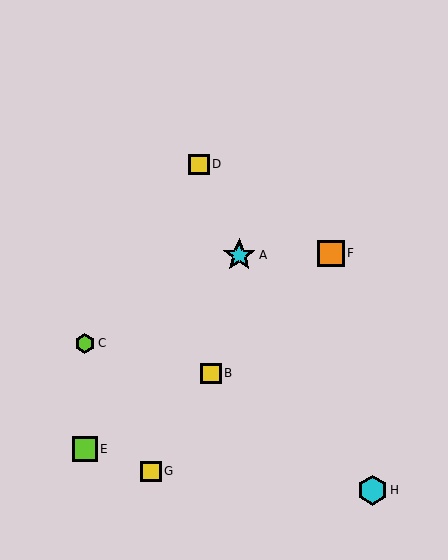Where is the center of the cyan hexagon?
The center of the cyan hexagon is at (372, 490).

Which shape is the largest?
The cyan star (labeled A) is the largest.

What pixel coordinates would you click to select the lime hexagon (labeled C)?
Click at (85, 343) to select the lime hexagon C.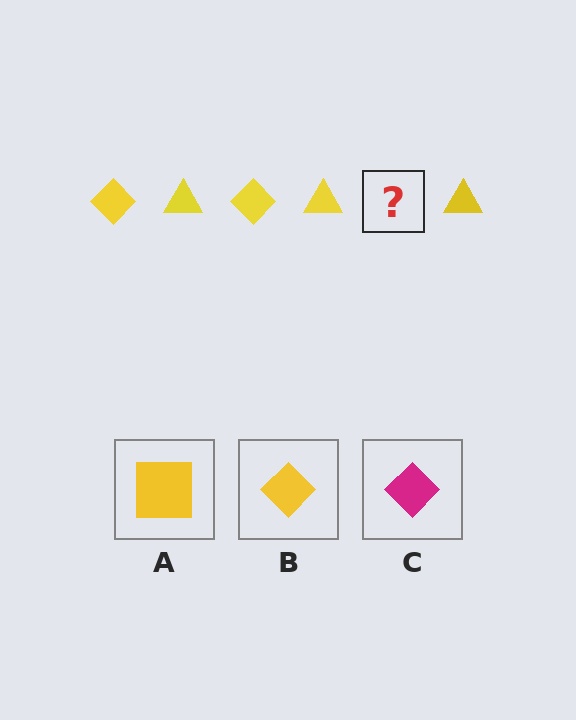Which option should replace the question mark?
Option B.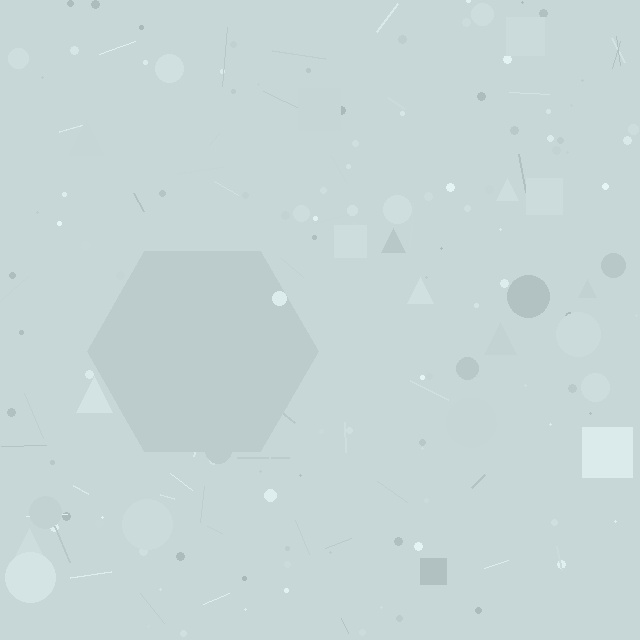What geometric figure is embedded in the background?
A hexagon is embedded in the background.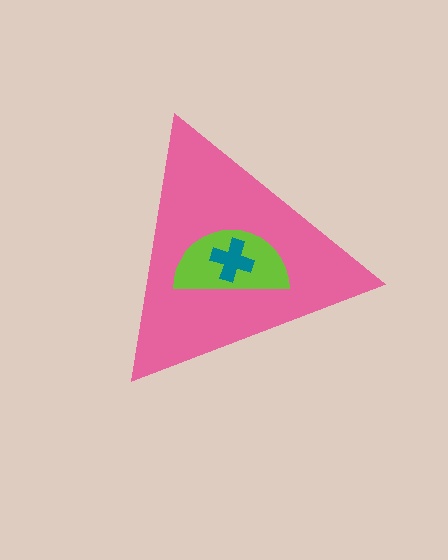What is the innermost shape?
The teal cross.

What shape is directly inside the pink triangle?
The lime semicircle.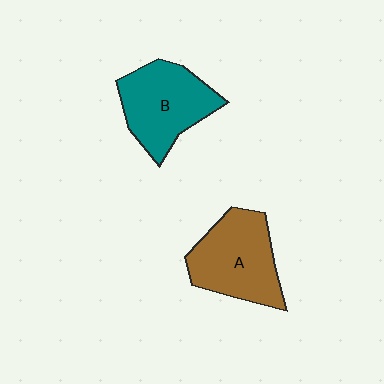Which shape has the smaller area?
Shape B (teal).